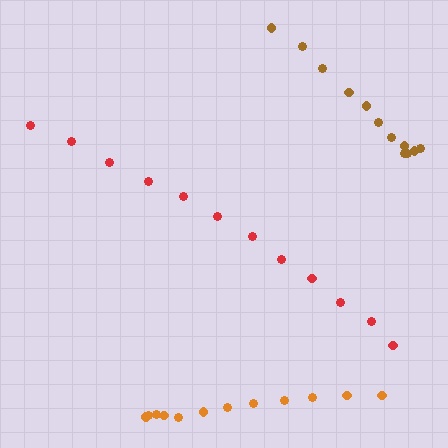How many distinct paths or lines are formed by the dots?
There are 3 distinct paths.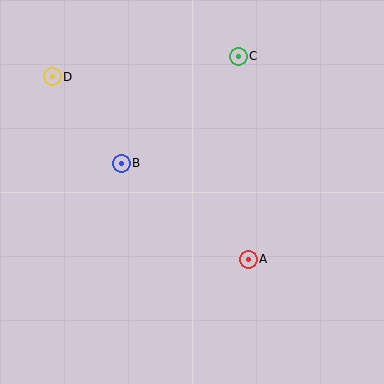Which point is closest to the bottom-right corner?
Point A is closest to the bottom-right corner.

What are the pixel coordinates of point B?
Point B is at (121, 163).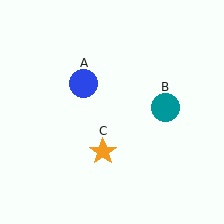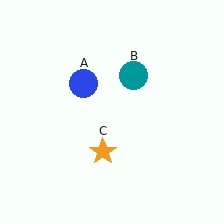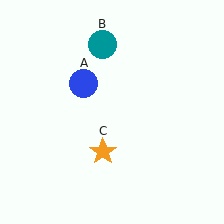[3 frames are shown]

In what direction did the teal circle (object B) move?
The teal circle (object B) moved up and to the left.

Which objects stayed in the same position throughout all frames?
Blue circle (object A) and orange star (object C) remained stationary.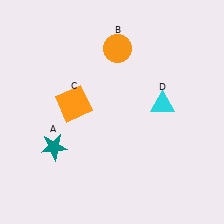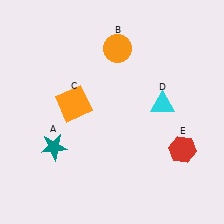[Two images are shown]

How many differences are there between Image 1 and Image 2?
There is 1 difference between the two images.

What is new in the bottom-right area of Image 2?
A red hexagon (E) was added in the bottom-right area of Image 2.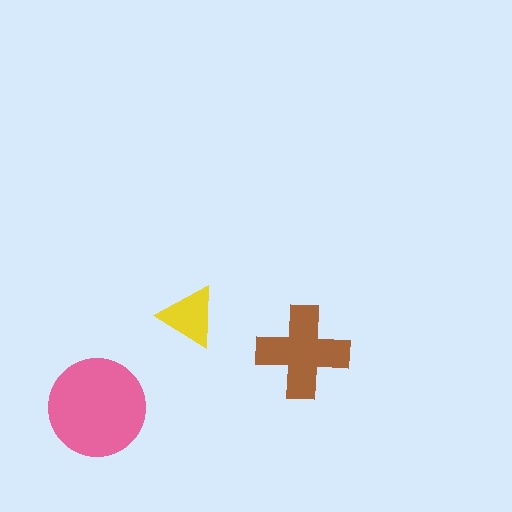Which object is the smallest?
The yellow triangle.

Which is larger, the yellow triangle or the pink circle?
The pink circle.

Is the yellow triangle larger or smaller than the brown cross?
Smaller.